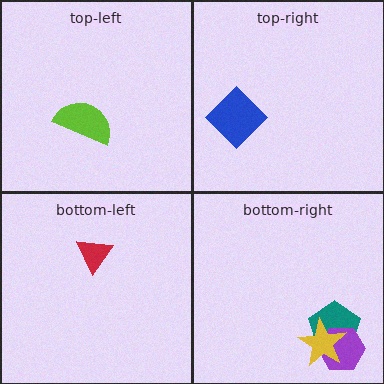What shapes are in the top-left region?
The lime semicircle.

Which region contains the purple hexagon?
The bottom-right region.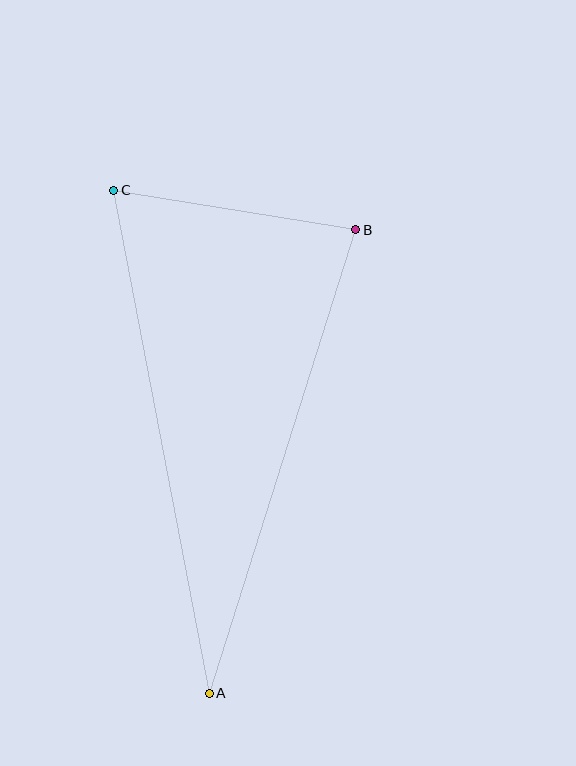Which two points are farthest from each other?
Points A and C are farthest from each other.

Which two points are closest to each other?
Points B and C are closest to each other.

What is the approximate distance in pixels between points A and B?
The distance between A and B is approximately 486 pixels.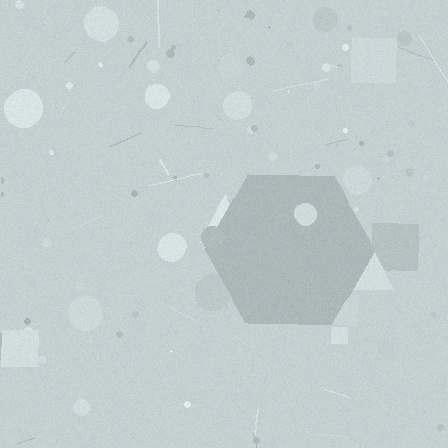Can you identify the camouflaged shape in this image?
The camouflaged shape is a hexagon.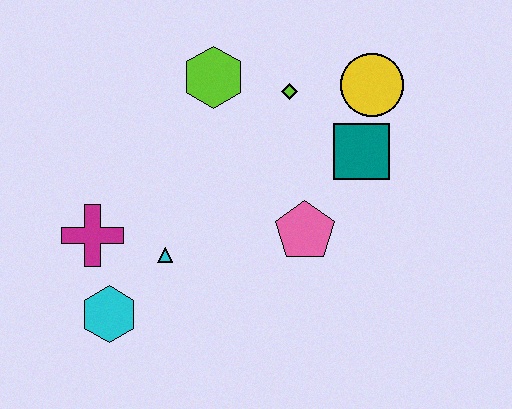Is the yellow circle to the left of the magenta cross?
No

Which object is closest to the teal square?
The yellow circle is closest to the teal square.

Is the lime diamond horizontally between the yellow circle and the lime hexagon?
Yes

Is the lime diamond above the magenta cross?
Yes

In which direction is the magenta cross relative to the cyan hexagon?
The magenta cross is above the cyan hexagon.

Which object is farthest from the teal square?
The cyan hexagon is farthest from the teal square.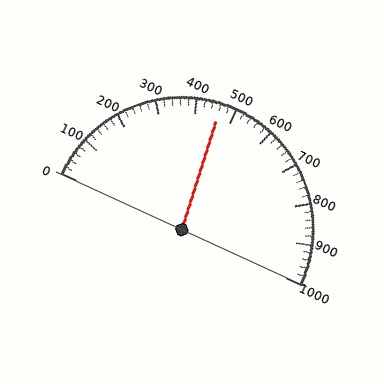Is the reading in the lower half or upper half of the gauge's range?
The reading is in the lower half of the range (0 to 1000).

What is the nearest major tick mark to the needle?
The nearest major tick mark is 500.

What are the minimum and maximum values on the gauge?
The gauge ranges from 0 to 1000.